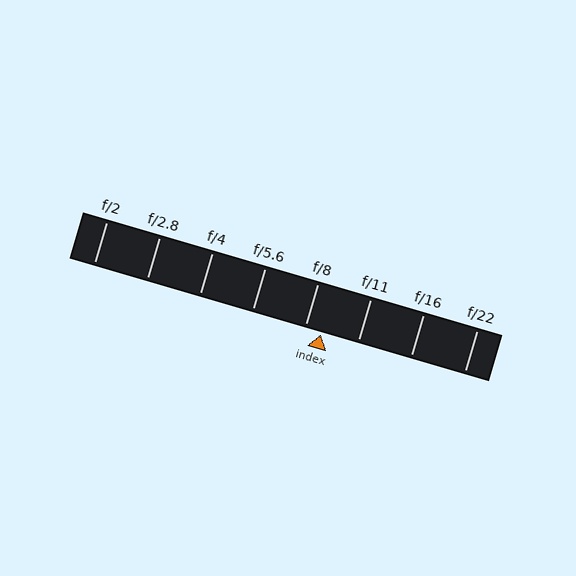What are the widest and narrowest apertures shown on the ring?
The widest aperture shown is f/2 and the narrowest is f/22.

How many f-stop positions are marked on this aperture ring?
There are 8 f-stop positions marked.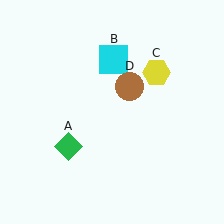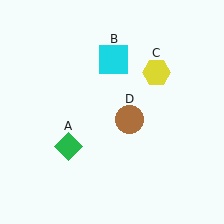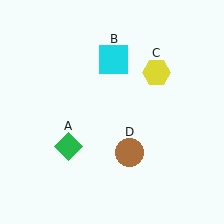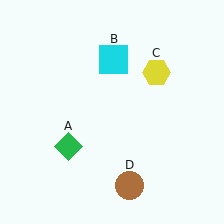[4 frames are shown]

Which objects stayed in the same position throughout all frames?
Green diamond (object A) and cyan square (object B) and yellow hexagon (object C) remained stationary.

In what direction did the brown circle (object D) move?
The brown circle (object D) moved down.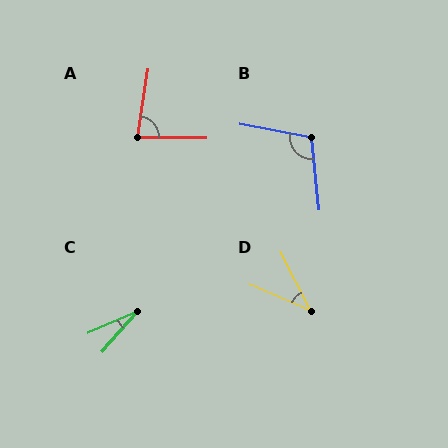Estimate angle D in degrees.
Approximately 39 degrees.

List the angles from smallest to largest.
C (26°), D (39°), A (82°), B (107°).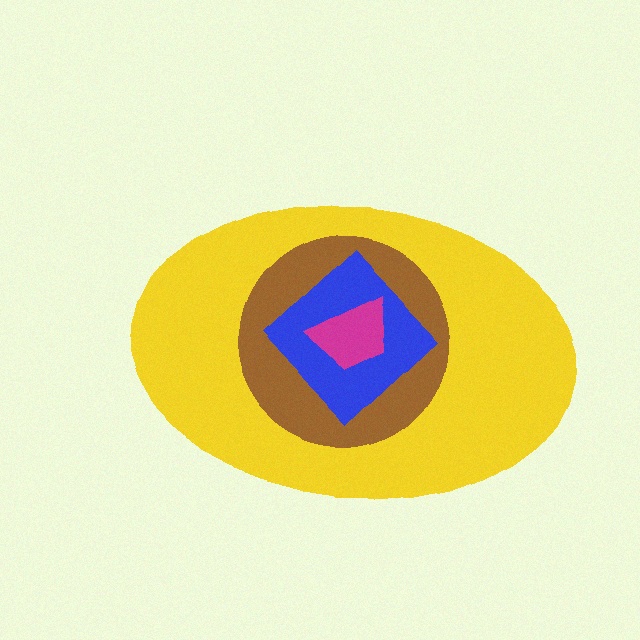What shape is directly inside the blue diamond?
The magenta trapezoid.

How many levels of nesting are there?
4.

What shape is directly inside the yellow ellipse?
The brown circle.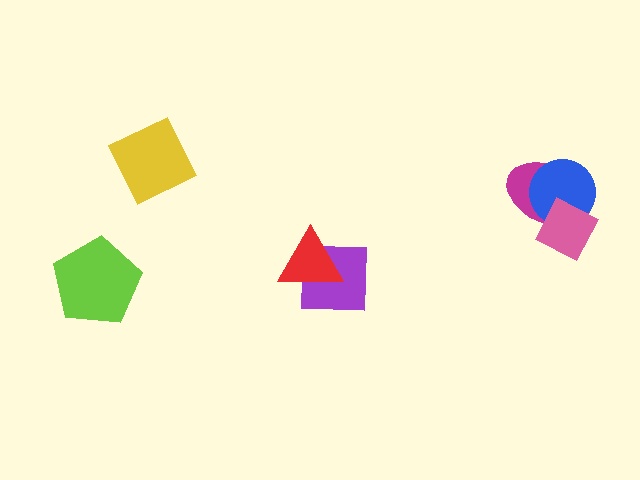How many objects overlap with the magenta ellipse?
2 objects overlap with the magenta ellipse.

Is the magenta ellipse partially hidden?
Yes, it is partially covered by another shape.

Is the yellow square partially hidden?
No, no other shape covers it.